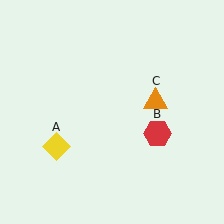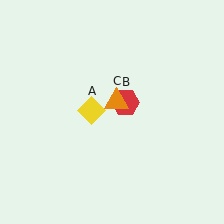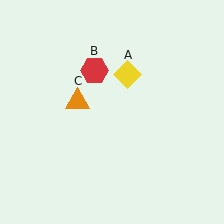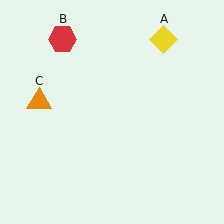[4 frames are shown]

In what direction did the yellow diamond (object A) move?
The yellow diamond (object A) moved up and to the right.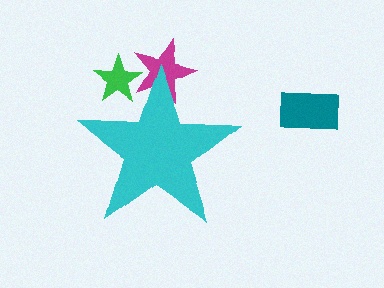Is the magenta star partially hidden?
Yes, the magenta star is partially hidden behind the cyan star.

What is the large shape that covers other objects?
A cyan star.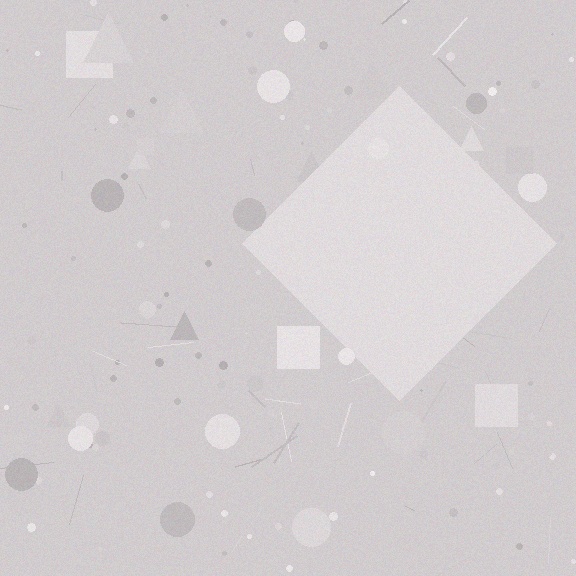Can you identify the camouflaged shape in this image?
The camouflaged shape is a diamond.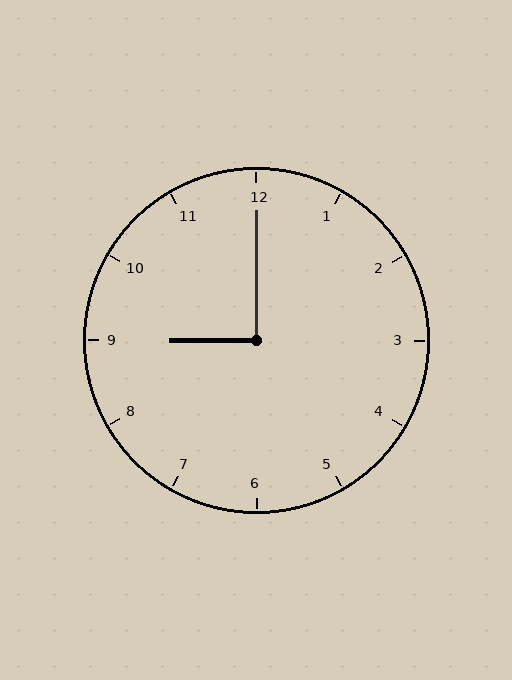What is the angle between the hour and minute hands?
Approximately 90 degrees.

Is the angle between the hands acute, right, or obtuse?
It is right.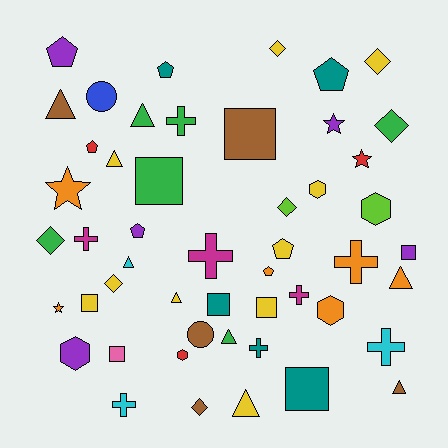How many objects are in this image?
There are 50 objects.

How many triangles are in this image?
There are 9 triangles.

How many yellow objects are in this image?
There are 10 yellow objects.